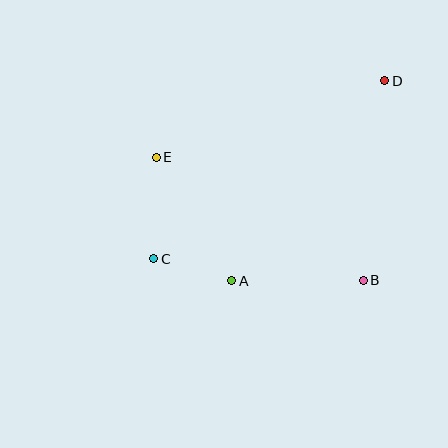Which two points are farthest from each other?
Points C and D are farthest from each other.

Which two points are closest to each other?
Points A and C are closest to each other.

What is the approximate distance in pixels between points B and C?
The distance between B and C is approximately 211 pixels.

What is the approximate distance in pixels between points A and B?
The distance between A and B is approximately 132 pixels.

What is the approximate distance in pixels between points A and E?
The distance between A and E is approximately 145 pixels.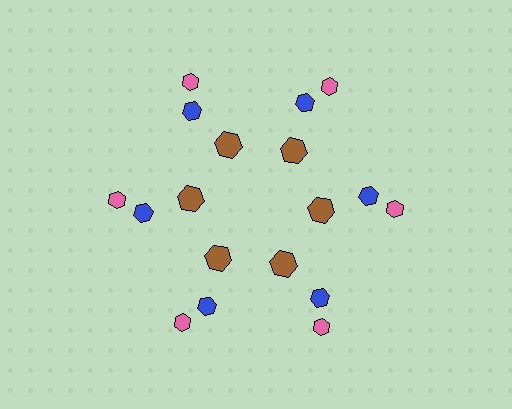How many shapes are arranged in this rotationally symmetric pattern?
There are 18 shapes, arranged in 6 groups of 3.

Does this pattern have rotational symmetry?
Yes, this pattern has 6-fold rotational symmetry. It looks the same after rotating 60 degrees around the center.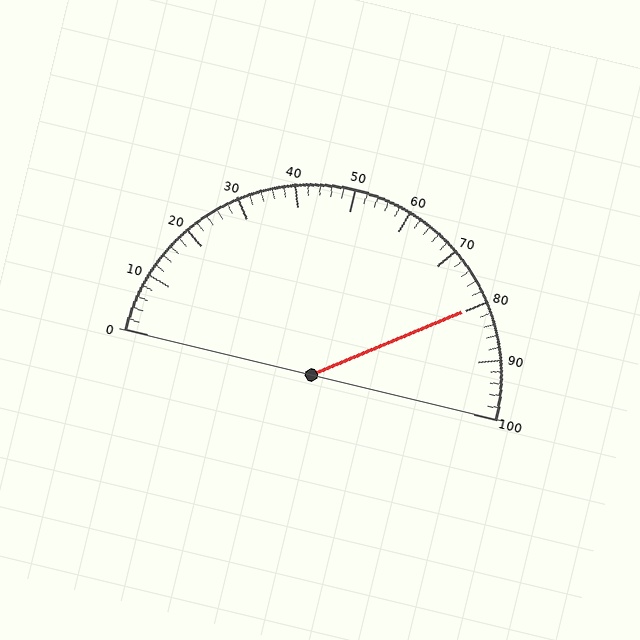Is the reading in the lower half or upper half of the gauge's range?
The reading is in the upper half of the range (0 to 100).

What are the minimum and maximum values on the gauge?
The gauge ranges from 0 to 100.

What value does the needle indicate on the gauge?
The needle indicates approximately 80.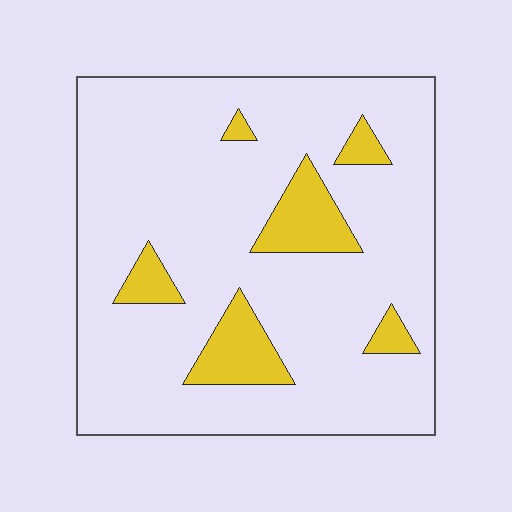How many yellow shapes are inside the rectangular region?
6.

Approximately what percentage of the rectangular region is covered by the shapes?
Approximately 15%.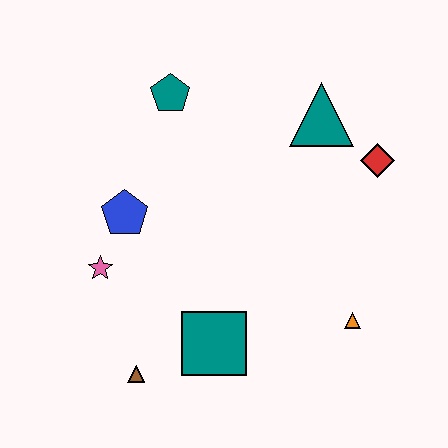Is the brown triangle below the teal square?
Yes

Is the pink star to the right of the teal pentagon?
No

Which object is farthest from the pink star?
The red diamond is farthest from the pink star.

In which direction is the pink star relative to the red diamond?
The pink star is to the left of the red diamond.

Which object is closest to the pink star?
The blue pentagon is closest to the pink star.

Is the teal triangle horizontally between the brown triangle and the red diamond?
Yes